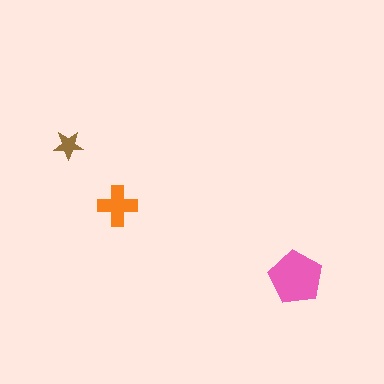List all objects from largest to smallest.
The pink pentagon, the orange cross, the brown star.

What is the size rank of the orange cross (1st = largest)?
2nd.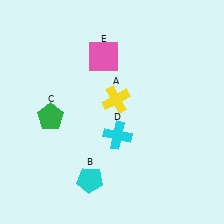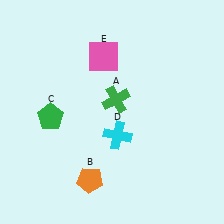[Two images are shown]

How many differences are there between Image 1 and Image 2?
There are 2 differences between the two images.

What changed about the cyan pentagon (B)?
In Image 1, B is cyan. In Image 2, it changed to orange.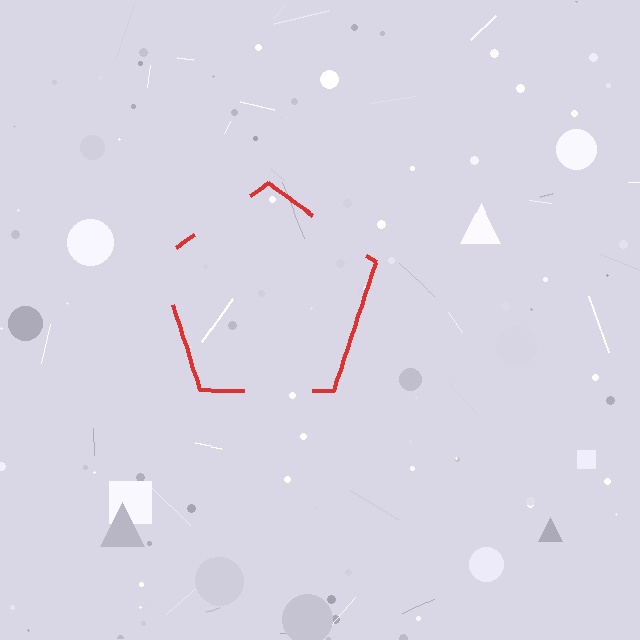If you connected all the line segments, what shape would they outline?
They would outline a pentagon.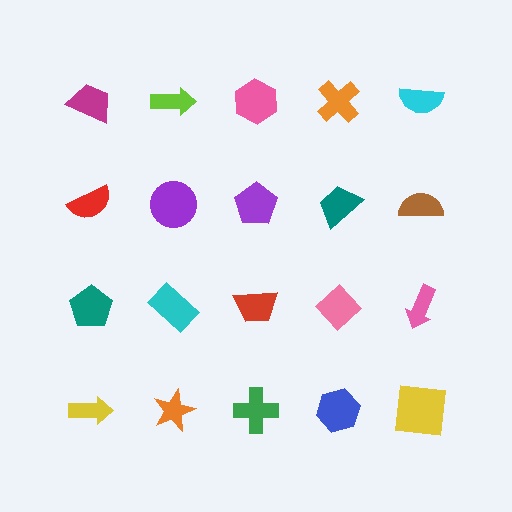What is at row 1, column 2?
A lime arrow.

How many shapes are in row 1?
5 shapes.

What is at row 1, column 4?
An orange cross.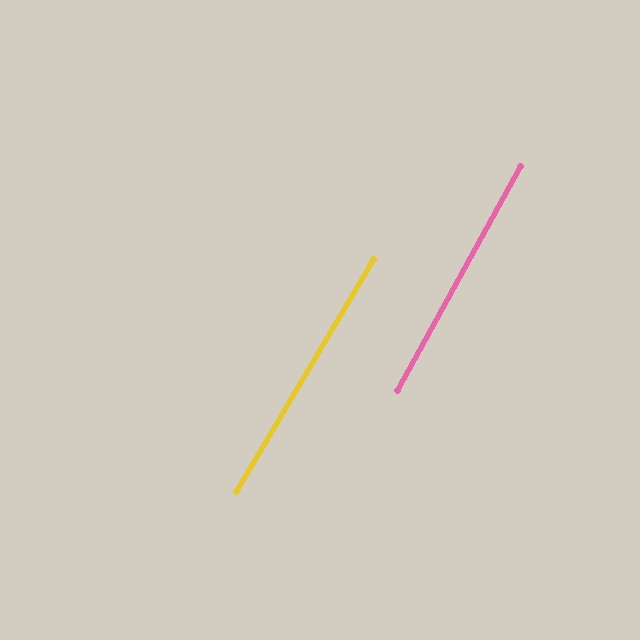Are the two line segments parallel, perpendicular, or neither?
Parallel — their directions differ by only 1.6°.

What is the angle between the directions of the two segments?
Approximately 2 degrees.